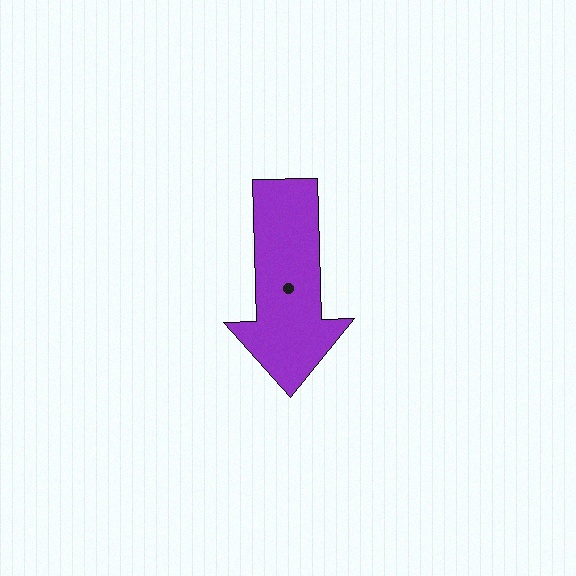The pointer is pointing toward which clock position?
Roughly 6 o'clock.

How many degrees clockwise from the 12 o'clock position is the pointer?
Approximately 178 degrees.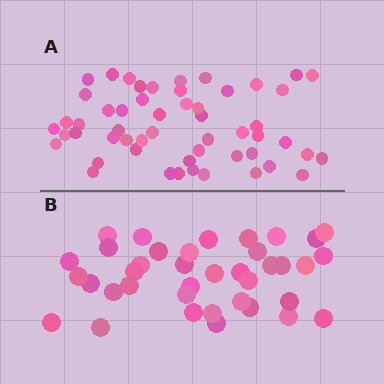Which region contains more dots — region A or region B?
Region A (the top region) has more dots.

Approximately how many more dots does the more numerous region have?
Region A has approximately 15 more dots than region B.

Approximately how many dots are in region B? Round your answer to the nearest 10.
About 40 dots. (The exact count is 38, which rounds to 40.)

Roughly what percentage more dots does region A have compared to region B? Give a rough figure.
About 40% more.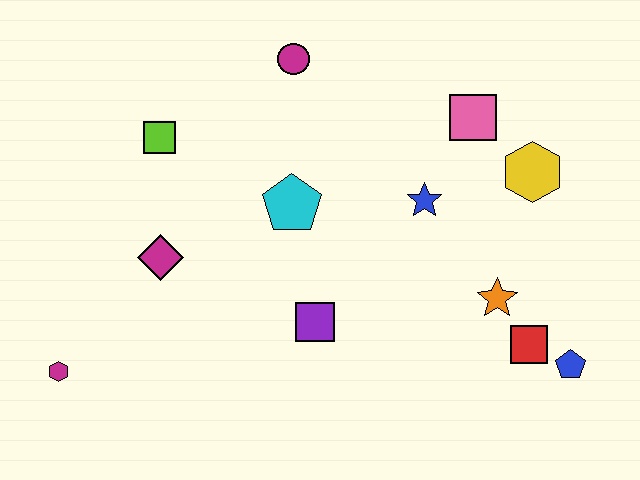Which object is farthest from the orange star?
The magenta hexagon is farthest from the orange star.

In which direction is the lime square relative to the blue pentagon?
The lime square is to the left of the blue pentagon.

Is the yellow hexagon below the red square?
No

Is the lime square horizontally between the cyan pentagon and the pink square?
No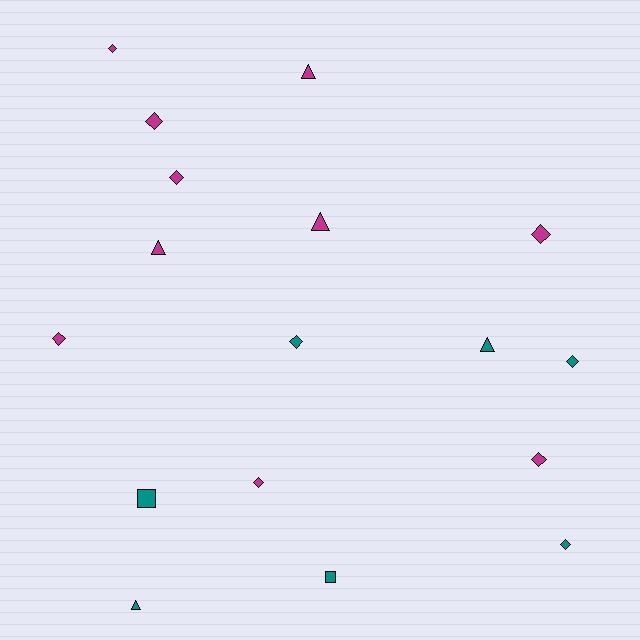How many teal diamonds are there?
There are 3 teal diamonds.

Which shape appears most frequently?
Diamond, with 10 objects.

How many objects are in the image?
There are 17 objects.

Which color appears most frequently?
Magenta, with 10 objects.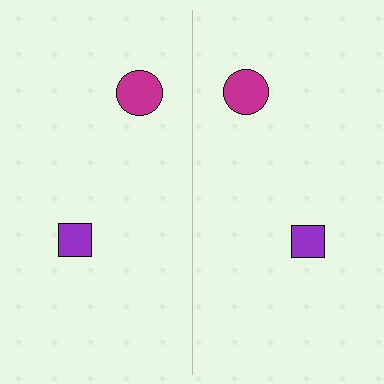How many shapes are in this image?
There are 4 shapes in this image.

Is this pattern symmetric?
Yes, this pattern has bilateral (reflection) symmetry.